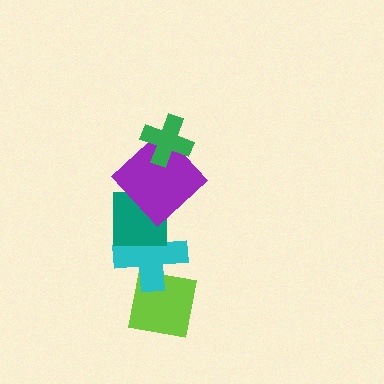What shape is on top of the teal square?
The purple diamond is on top of the teal square.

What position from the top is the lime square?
The lime square is 5th from the top.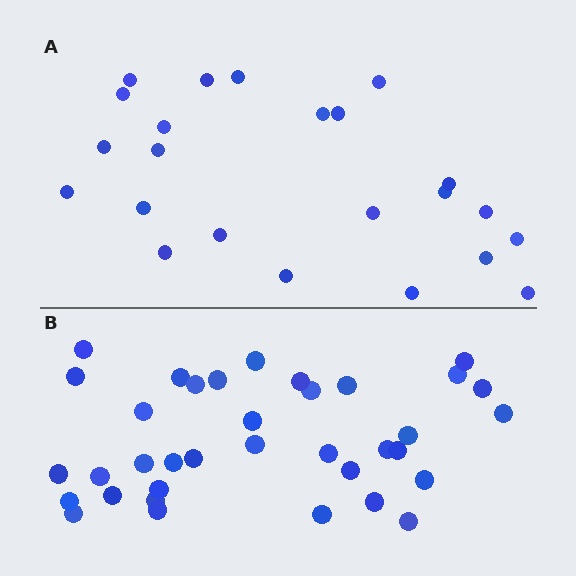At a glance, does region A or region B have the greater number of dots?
Region B (the bottom region) has more dots.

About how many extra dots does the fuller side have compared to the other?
Region B has approximately 15 more dots than region A.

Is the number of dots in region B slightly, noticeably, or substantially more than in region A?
Region B has substantially more. The ratio is roughly 1.6 to 1.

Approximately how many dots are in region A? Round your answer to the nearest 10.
About 20 dots. (The exact count is 23, which rounds to 20.)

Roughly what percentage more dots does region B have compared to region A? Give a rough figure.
About 55% more.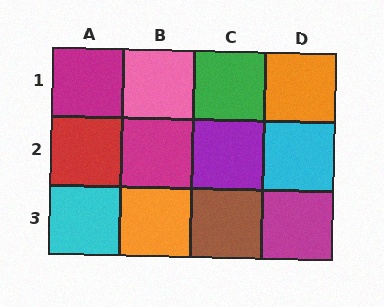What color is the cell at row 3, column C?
Brown.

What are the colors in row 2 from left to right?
Red, magenta, purple, cyan.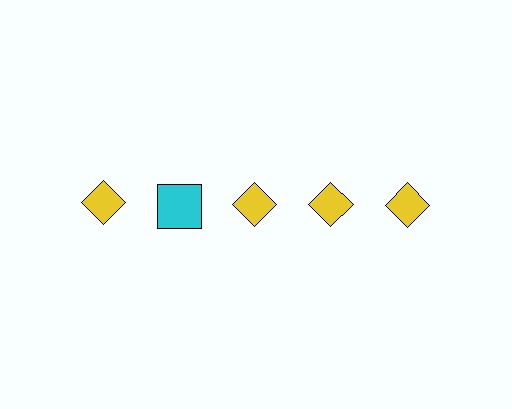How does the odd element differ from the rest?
It differs in both color (cyan instead of yellow) and shape (square instead of diamond).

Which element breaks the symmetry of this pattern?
The cyan square in the top row, second from left column breaks the symmetry. All other shapes are yellow diamonds.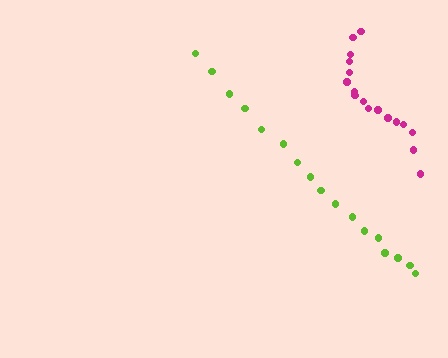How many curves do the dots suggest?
There are 2 distinct paths.